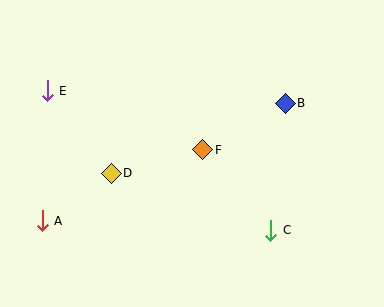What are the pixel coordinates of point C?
Point C is at (271, 230).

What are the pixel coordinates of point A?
Point A is at (42, 221).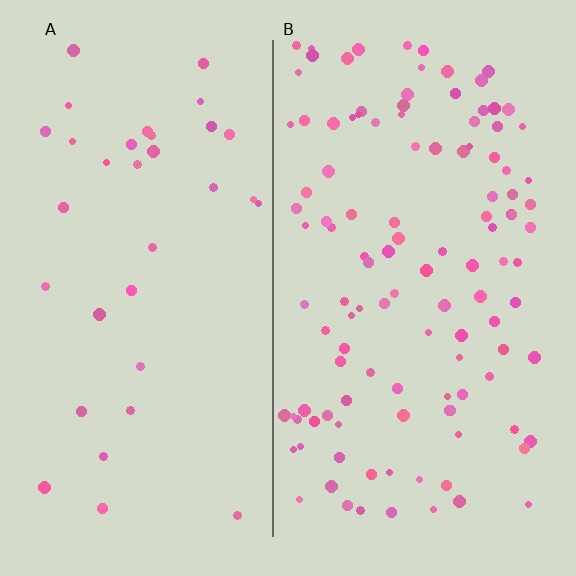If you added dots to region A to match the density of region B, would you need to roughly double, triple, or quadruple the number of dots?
Approximately triple.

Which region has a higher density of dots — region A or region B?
B (the right).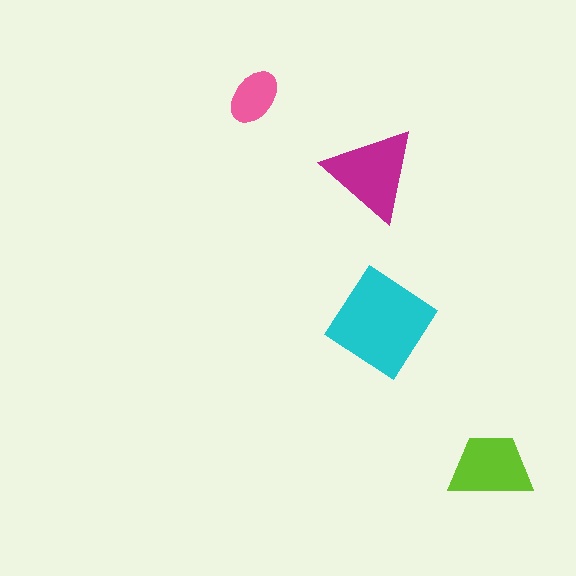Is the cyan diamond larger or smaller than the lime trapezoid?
Larger.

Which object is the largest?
The cyan diamond.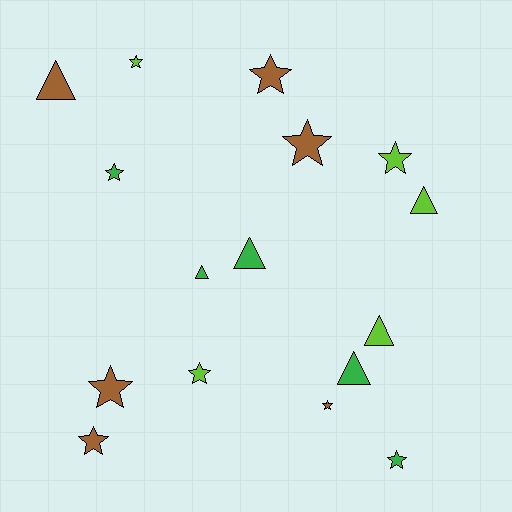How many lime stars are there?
There are 3 lime stars.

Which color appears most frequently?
Brown, with 6 objects.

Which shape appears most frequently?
Star, with 10 objects.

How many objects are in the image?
There are 16 objects.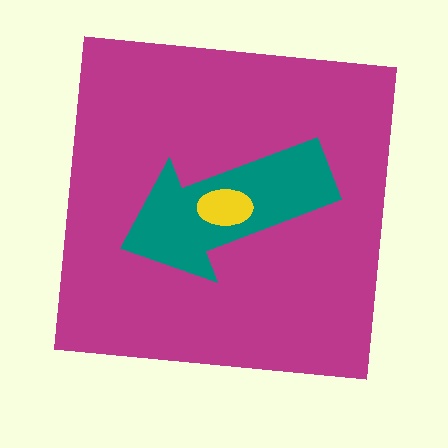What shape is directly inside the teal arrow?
The yellow ellipse.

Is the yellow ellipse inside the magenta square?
Yes.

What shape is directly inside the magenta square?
The teal arrow.